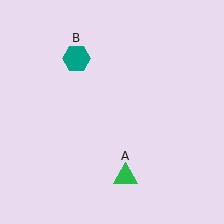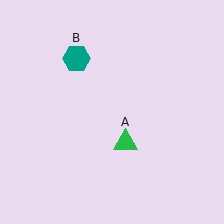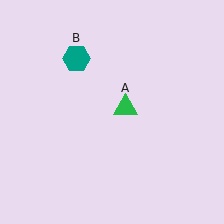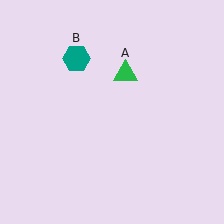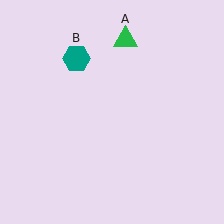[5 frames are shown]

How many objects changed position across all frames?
1 object changed position: green triangle (object A).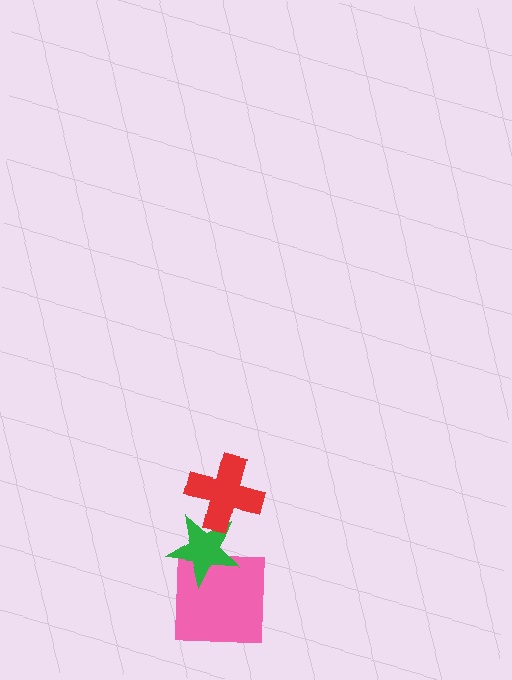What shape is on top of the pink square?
The green star is on top of the pink square.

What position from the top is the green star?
The green star is 2nd from the top.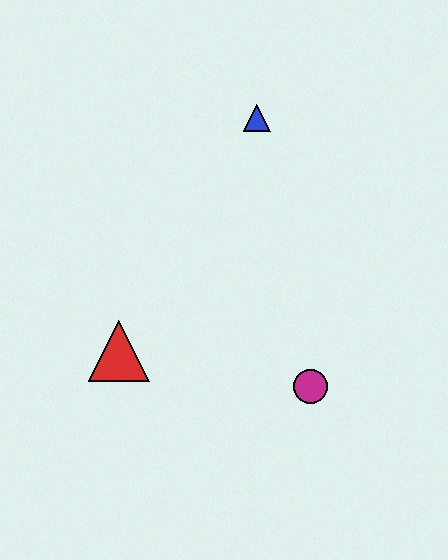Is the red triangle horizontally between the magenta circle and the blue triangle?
No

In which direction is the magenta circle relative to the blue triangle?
The magenta circle is below the blue triangle.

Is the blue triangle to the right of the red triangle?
Yes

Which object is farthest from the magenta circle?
The blue triangle is farthest from the magenta circle.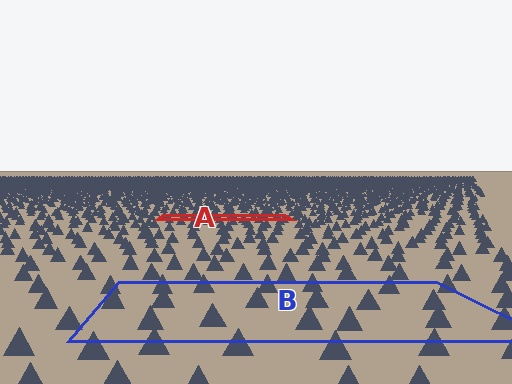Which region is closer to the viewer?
Region B is closer. The texture elements there are larger and more spread out.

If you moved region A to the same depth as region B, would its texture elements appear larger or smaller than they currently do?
They would appear larger. At a closer depth, the same texture elements are projected at a bigger on-screen size.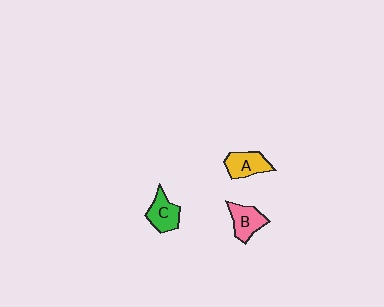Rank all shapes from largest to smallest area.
From largest to smallest: B (pink), C (green), A (yellow).